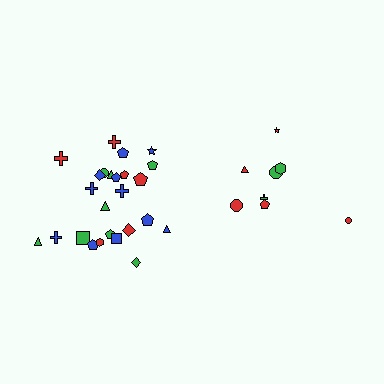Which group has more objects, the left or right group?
The left group.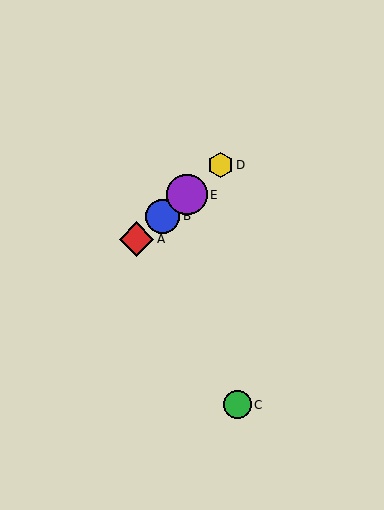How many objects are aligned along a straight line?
4 objects (A, B, D, E) are aligned along a straight line.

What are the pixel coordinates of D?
Object D is at (220, 165).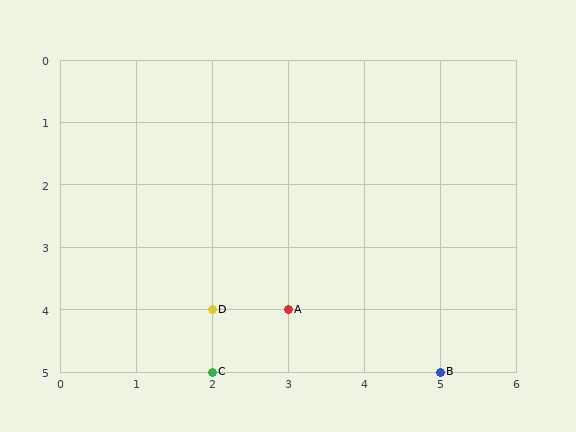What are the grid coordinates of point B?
Point B is at grid coordinates (5, 5).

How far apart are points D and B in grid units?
Points D and B are 3 columns and 1 row apart (about 3.2 grid units diagonally).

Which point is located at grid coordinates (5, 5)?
Point B is at (5, 5).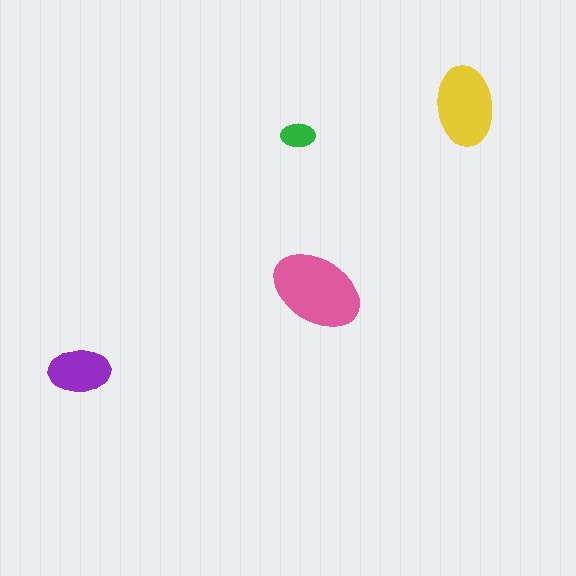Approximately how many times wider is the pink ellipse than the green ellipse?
About 2.5 times wider.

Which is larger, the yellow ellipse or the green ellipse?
The yellow one.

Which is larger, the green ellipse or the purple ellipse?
The purple one.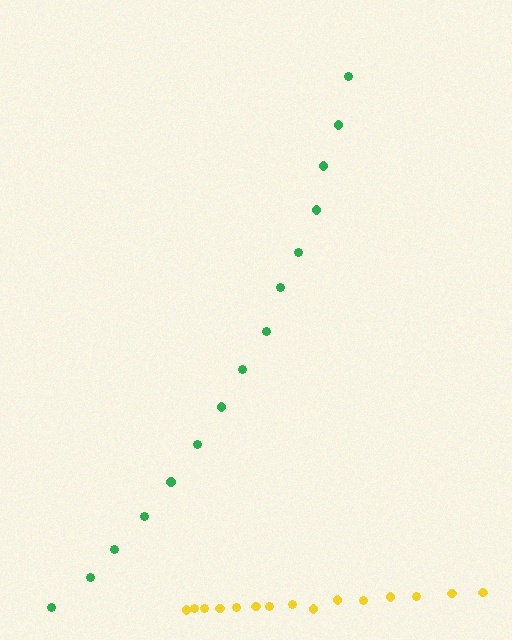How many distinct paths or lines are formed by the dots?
There are 2 distinct paths.